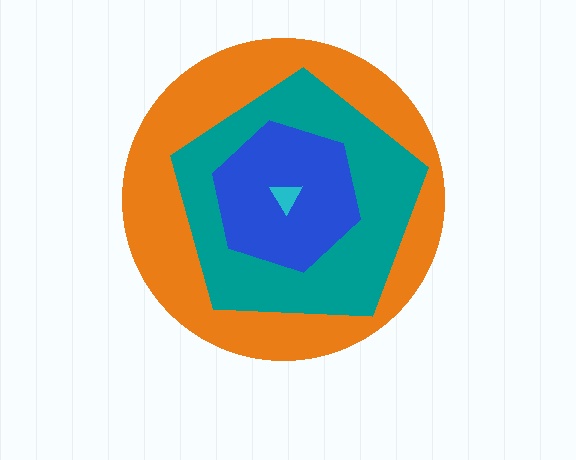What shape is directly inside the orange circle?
The teal pentagon.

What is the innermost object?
The cyan triangle.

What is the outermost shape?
The orange circle.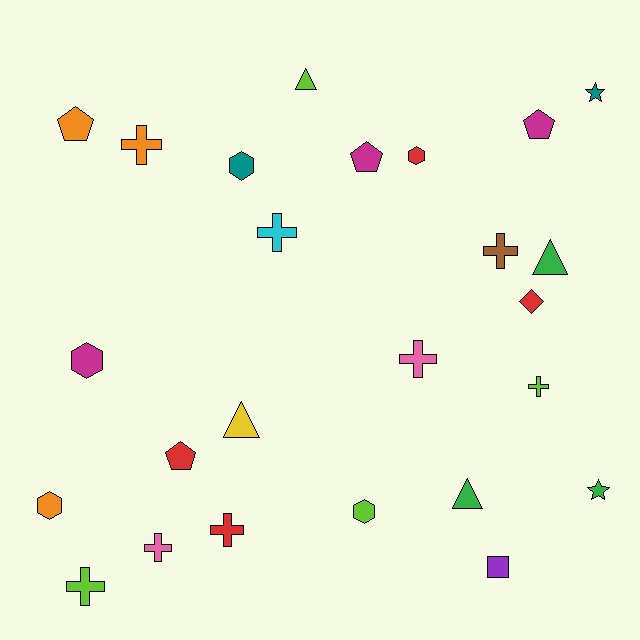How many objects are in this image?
There are 25 objects.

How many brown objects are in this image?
There is 1 brown object.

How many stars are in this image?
There are 2 stars.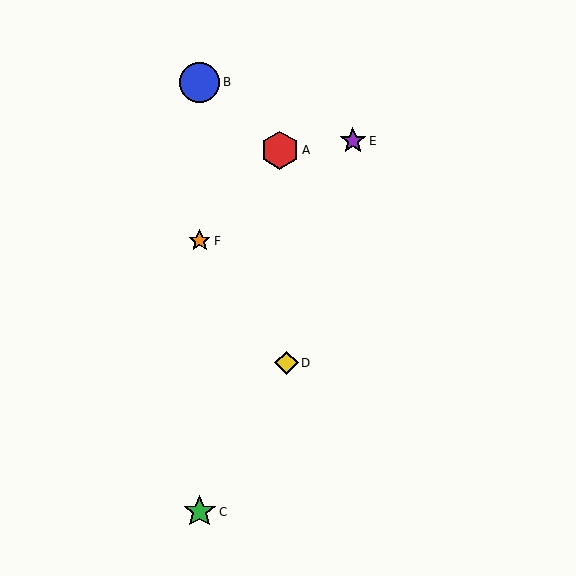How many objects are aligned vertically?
3 objects (B, C, F) are aligned vertically.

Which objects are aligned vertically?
Objects B, C, F are aligned vertically.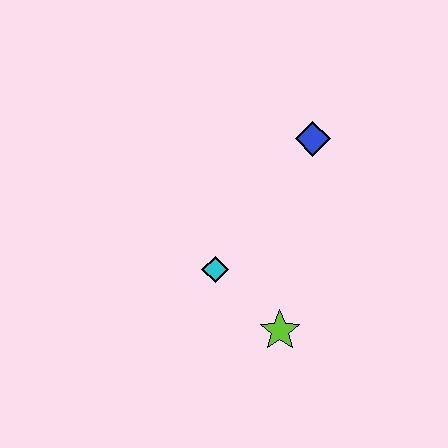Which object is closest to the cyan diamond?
The lime star is closest to the cyan diamond.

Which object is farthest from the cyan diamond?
The blue diamond is farthest from the cyan diamond.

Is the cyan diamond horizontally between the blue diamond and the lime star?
No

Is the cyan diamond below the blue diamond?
Yes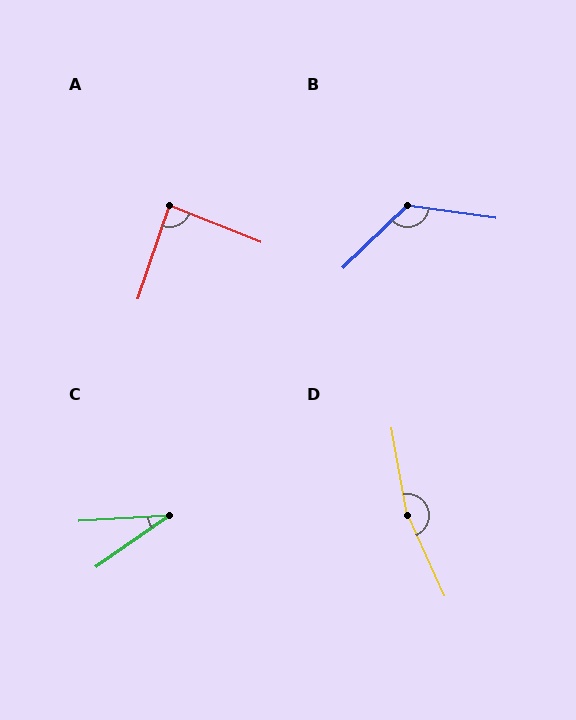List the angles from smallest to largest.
C (32°), A (87°), B (128°), D (165°).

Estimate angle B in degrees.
Approximately 128 degrees.